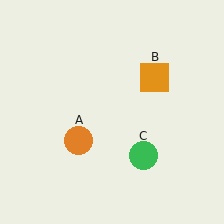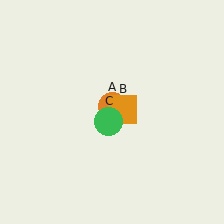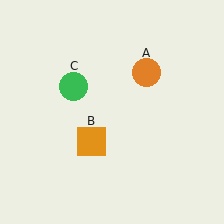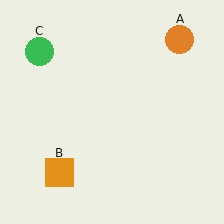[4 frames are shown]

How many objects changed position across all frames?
3 objects changed position: orange circle (object A), orange square (object B), green circle (object C).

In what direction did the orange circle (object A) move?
The orange circle (object A) moved up and to the right.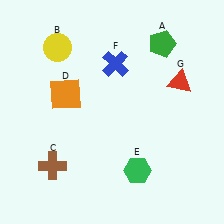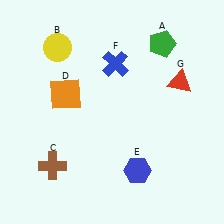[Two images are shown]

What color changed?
The hexagon (E) changed from green in Image 1 to blue in Image 2.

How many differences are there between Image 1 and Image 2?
There is 1 difference between the two images.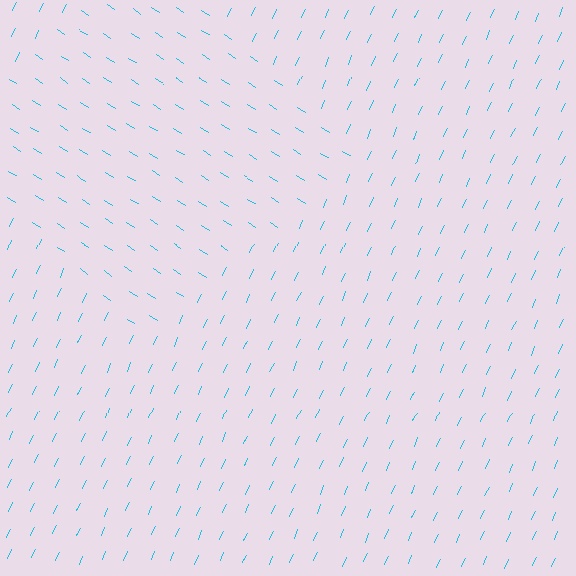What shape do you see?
I see a diamond.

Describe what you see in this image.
The image is filled with small cyan line segments. A diamond region in the image has lines oriented differently from the surrounding lines, creating a visible texture boundary.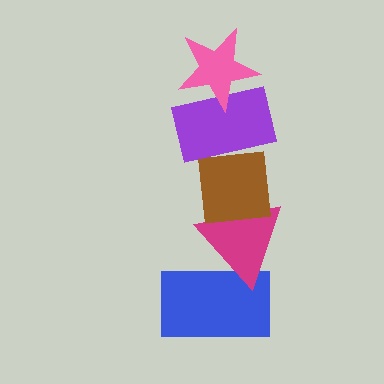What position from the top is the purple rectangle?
The purple rectangle is 2nd from the top.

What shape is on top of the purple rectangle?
The pink star is on top of the purple rectangle.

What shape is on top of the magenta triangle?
The brown square is on top of the magenta triangle.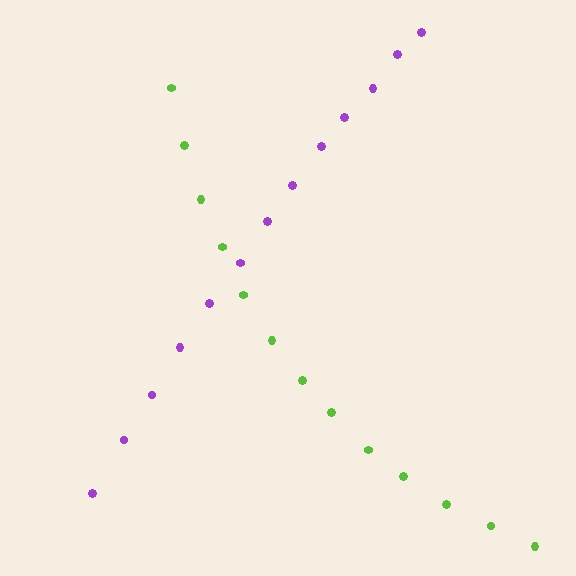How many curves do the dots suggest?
There are 2 distinct paths.